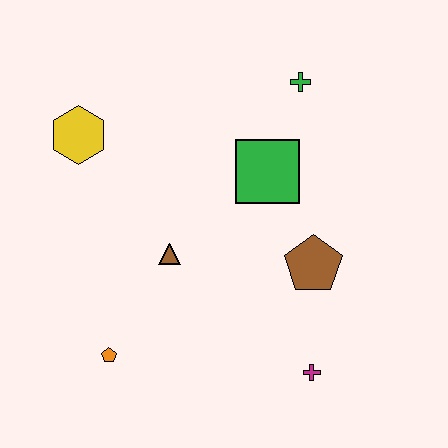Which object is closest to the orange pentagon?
The brown triangle is closest to the orange pentagon.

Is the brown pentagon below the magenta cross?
No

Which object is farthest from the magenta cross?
The yellow hexagon is farthest from the magenta cross.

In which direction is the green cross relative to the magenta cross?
The green cross is above the magenta cross.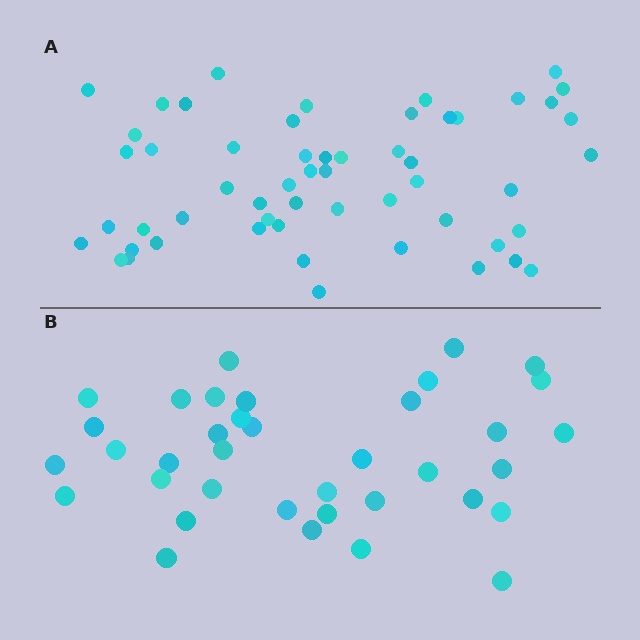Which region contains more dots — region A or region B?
Region A (the top region) has more dots.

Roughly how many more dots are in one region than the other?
Region A has approximately 20 more dots than region B.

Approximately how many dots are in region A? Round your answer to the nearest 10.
About 60 dots. (The exact count is 55, which rounds to 60.)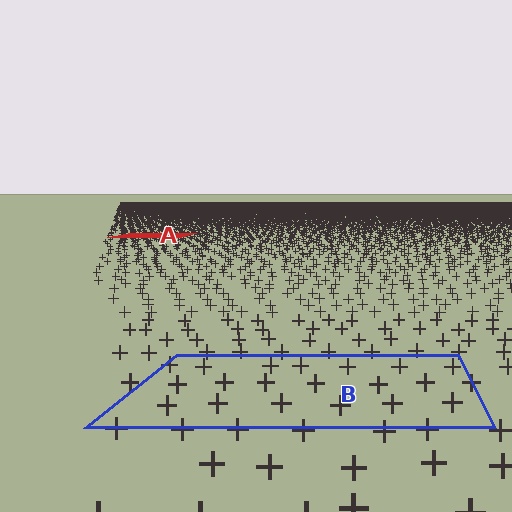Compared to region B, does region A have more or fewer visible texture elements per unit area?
Region A has more texture elements per unit area — they are packed more densely because it is farther away.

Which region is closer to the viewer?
Region B is closer. The texture elements there are larger and more spread out.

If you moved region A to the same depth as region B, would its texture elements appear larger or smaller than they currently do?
They would appear larger. At a closer depth, the same texture elements are projected at a bigger on-screen size.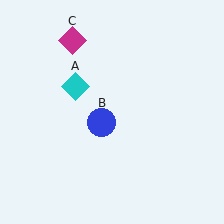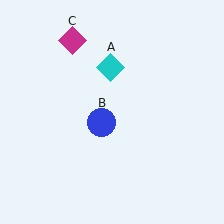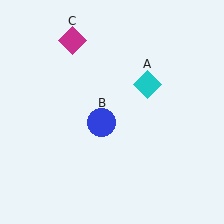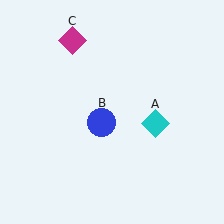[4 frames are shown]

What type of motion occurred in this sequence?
The cyan diamond (object A) rotated clockwise around the center of the scene.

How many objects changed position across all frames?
1 object changed position: cyan diamond (object A).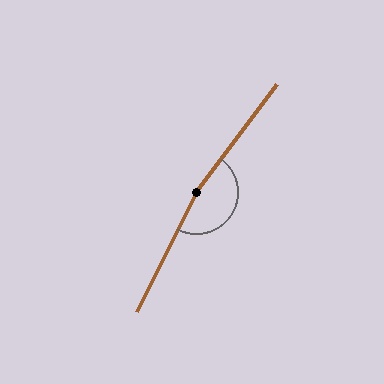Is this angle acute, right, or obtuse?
It is obtuse.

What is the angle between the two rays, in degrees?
Approximately 170 degrees.